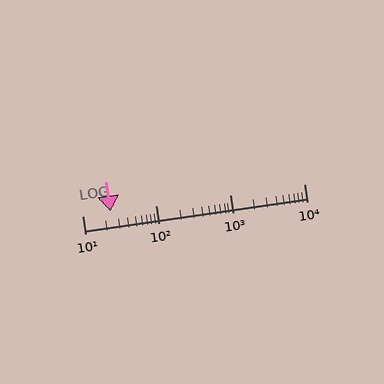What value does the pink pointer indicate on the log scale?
The pointer indicates approximately 24.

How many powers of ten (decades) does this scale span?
The scale spans 3 decades, from 10 to 10000.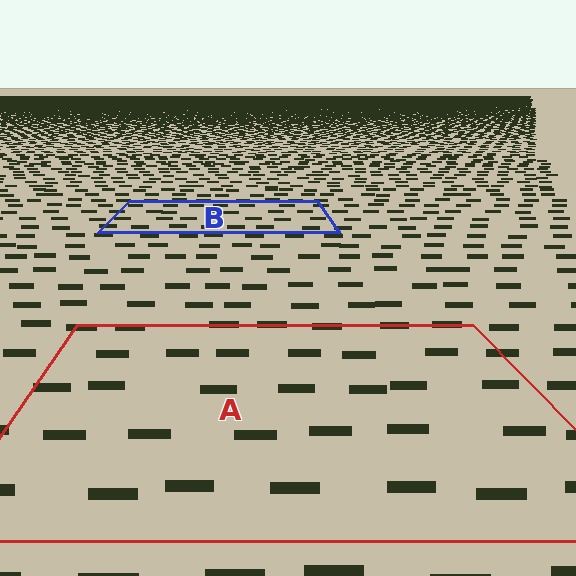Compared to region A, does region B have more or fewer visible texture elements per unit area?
Region B has more texture elements per unit area — they are packed more densely because it is farther away.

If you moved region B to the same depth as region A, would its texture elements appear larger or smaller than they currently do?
They would appear larger. At a closer depth, the same texture elements are projected at a bigger on-screen size.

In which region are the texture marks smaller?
The texture marks are smaller in region B, because it is farther away.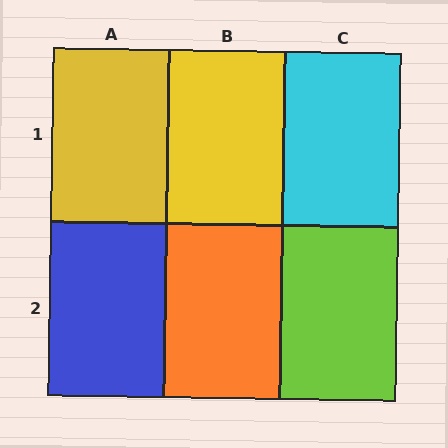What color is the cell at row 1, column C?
Cyan.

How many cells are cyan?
1 cell is cyan.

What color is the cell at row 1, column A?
Yellow.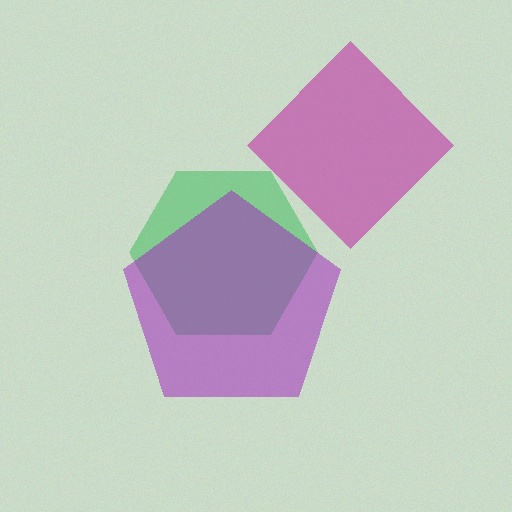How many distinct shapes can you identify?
There are 3 distinct shapes: a green hexagon, a magenta diamond, a purple pentagon.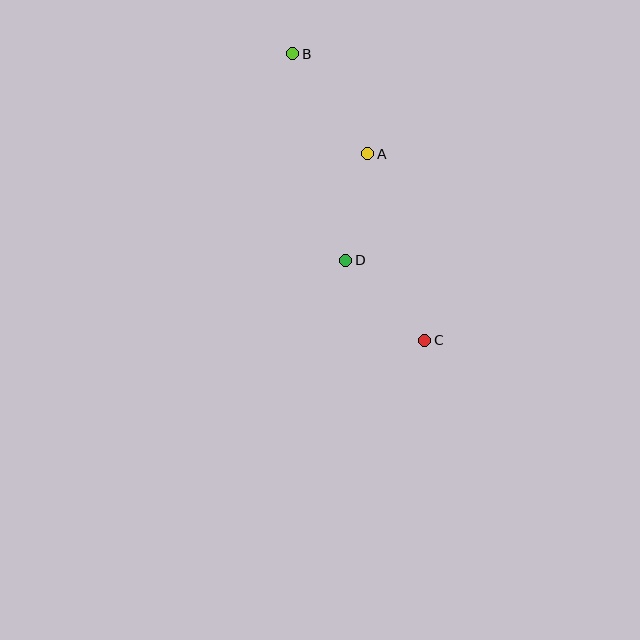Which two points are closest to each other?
Points A and D are closest to each other.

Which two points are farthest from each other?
Points B and C are farthest from each other.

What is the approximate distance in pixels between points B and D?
The distance between B and D is approximately 213 pixels.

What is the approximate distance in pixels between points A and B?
The distance between A and B is approximately 125 pixels.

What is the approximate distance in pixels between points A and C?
The distance between A and C is approximately 195 pixels.